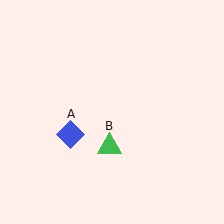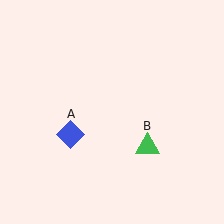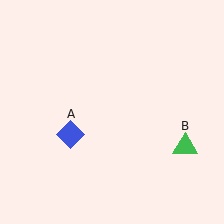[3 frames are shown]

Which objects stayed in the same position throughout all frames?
Blue diamond (object A) remained stationary.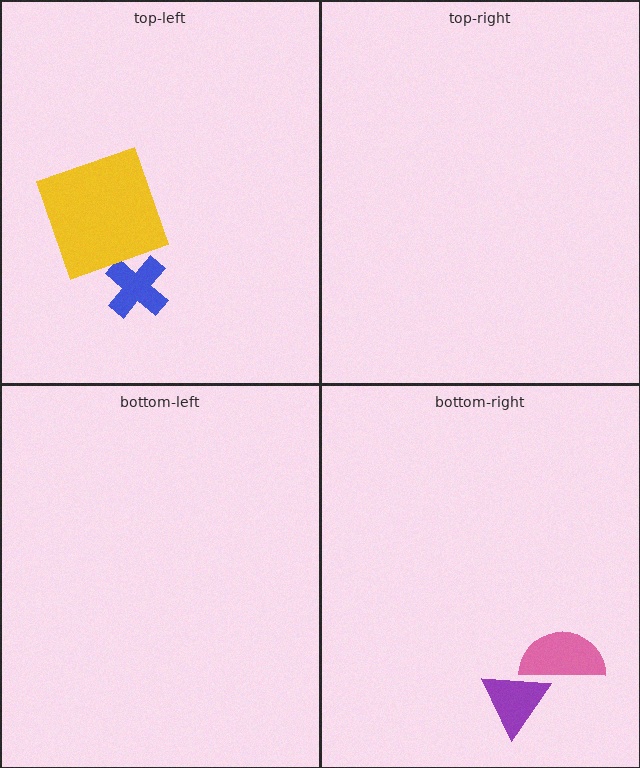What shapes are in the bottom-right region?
The pink semicircle, the purple triangle.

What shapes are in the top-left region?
The blue cross, the yellow square.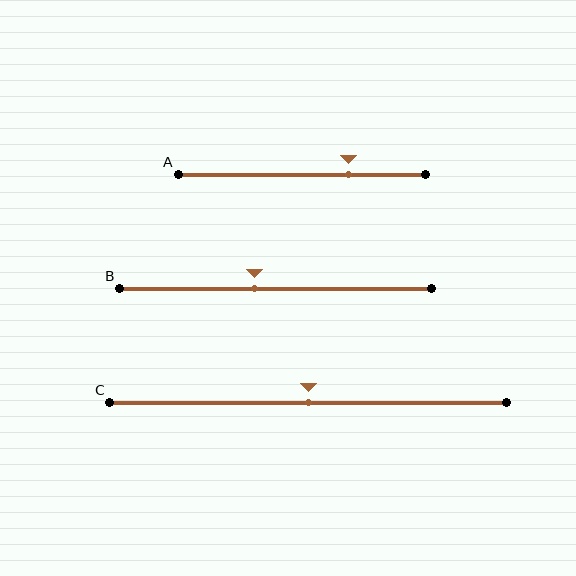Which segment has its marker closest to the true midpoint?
Segment C has its marker closest to the true midpoint.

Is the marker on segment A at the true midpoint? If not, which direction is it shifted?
No, the marker on segment A is shifted to the right by about 19% of the segment length.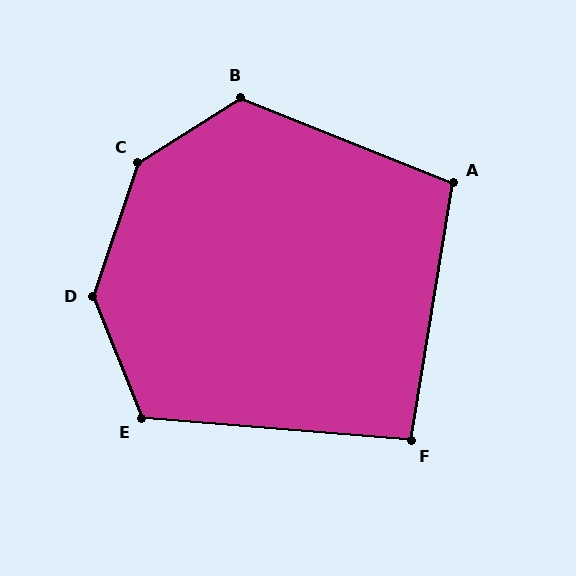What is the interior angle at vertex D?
Approximately 139 degrees (obtuse).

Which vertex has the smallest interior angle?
F, at approximately 95 degrees.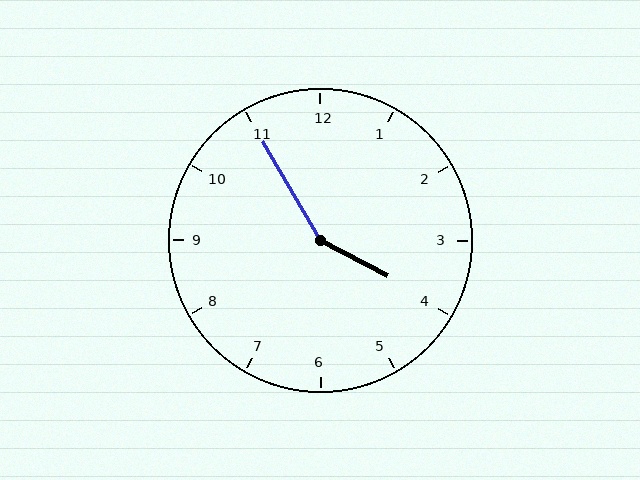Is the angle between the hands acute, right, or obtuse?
It is obtuse.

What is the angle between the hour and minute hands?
Approximately 148 degrees.